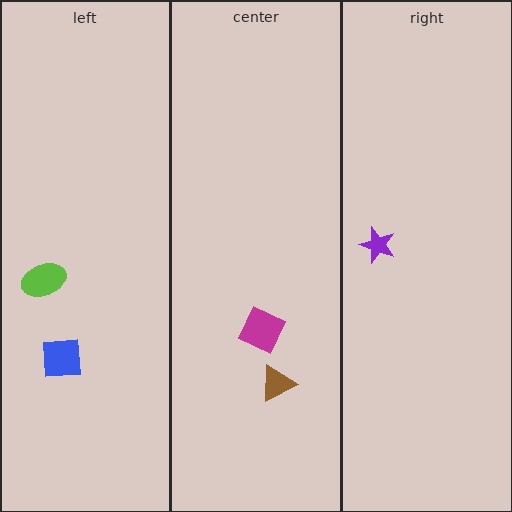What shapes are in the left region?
The blue square, the lime ellipse.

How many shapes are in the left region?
2.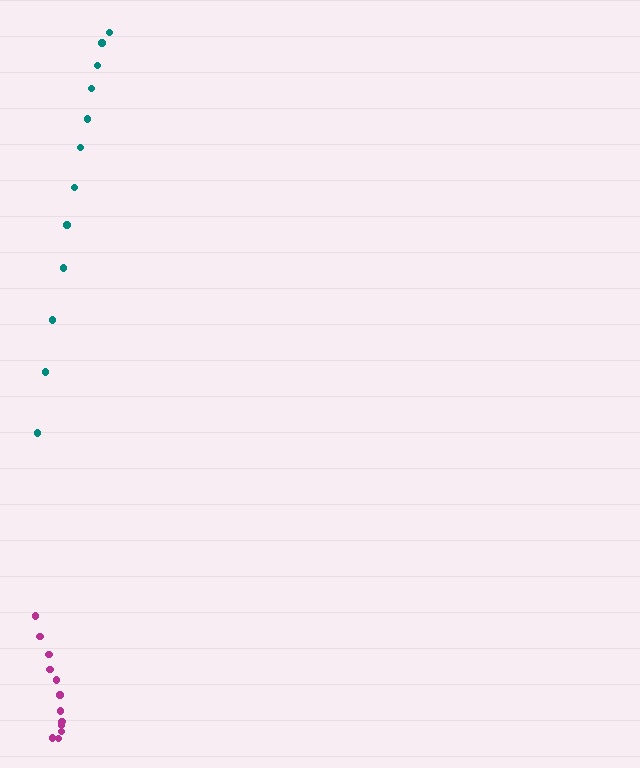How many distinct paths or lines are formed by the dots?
There are 2 distinct paths.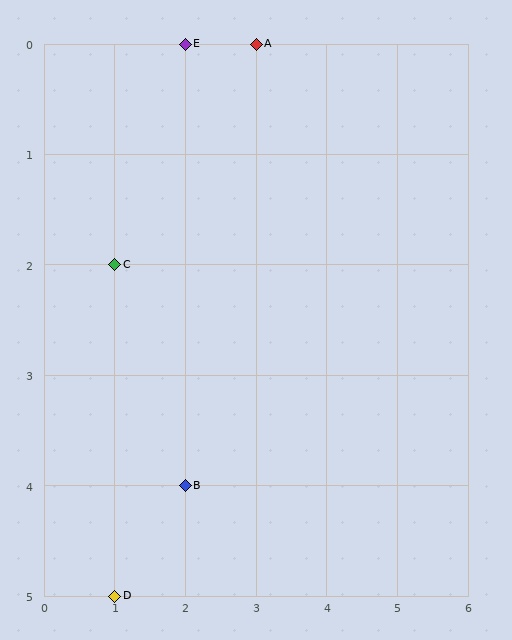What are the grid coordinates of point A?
Point A is at grid coordinates (3, 0).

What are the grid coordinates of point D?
Point D is at grid coordinates (1, 5).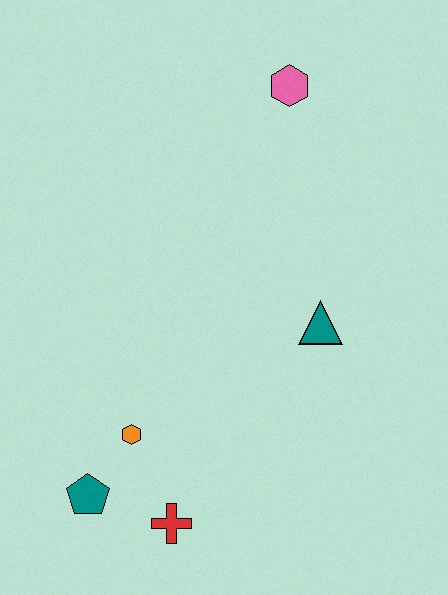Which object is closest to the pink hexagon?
The teal triangle is closest to the pink hexagon.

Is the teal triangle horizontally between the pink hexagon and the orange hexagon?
No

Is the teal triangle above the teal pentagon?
Yes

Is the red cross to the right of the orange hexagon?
Yes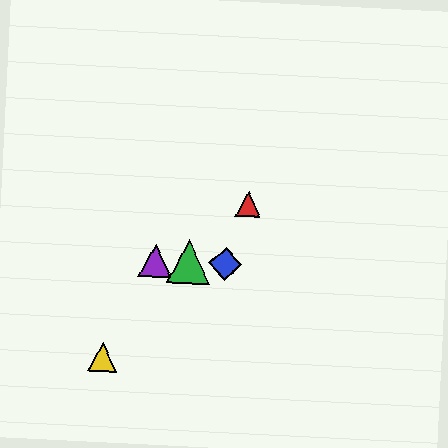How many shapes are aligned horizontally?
3 shapes (the blue diamond, the green triangle, the purple triangle) are aligned horizontally.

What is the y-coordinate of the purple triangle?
The purple triangle is at y≈260.